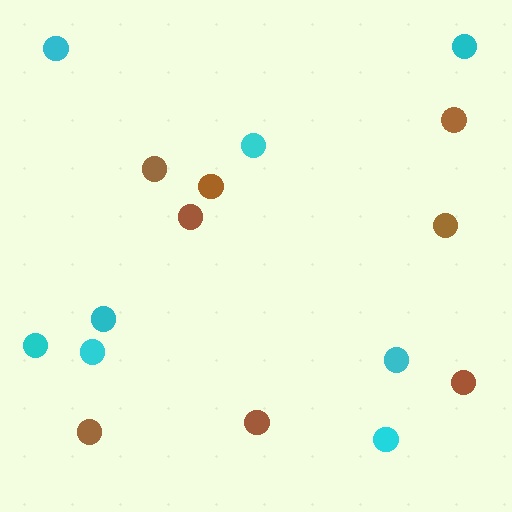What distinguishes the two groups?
There are 2 groups: one group of cyan circles (8) and one group of brown circles (8).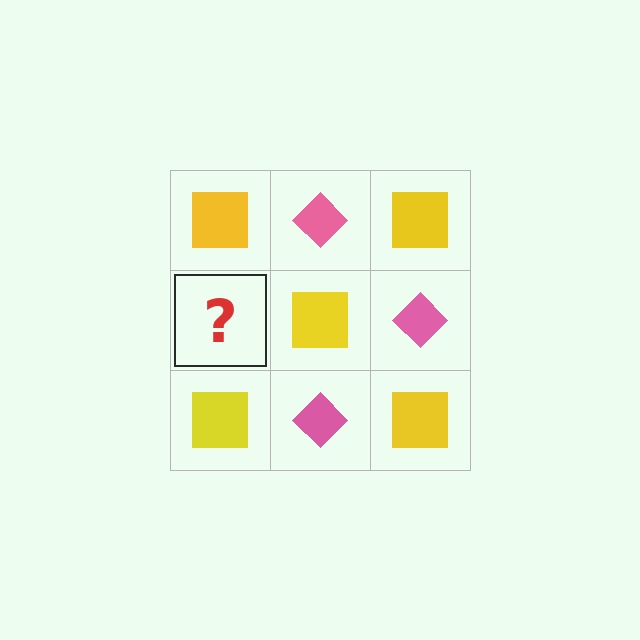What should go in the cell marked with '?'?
The missing cell should contain a pink diamond.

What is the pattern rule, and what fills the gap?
The rule is that it alternates yellow square and pink diamond in a checkerboard pattern. The gap should be filled with a pink diamond.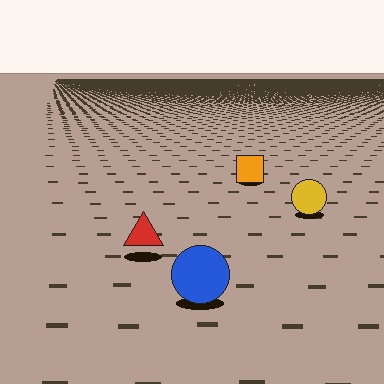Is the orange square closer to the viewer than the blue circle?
No. The blue circle is closer — you can tell from the texture gradient: the ground texture is coarser near it.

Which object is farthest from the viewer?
The orange square is farthest from the viewer. It appears smaller and the ground texture around it is denser.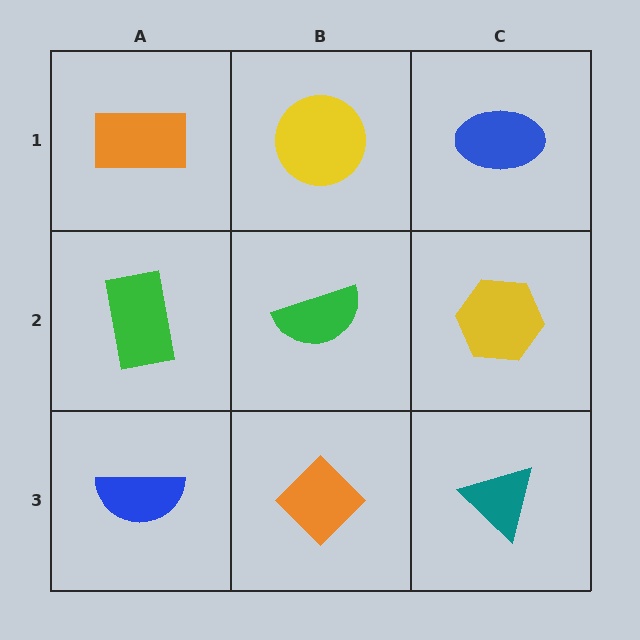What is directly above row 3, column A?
A green rectangle.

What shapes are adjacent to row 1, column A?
A green rectangle (row 2, column A), a yellow circle (row 1, column B).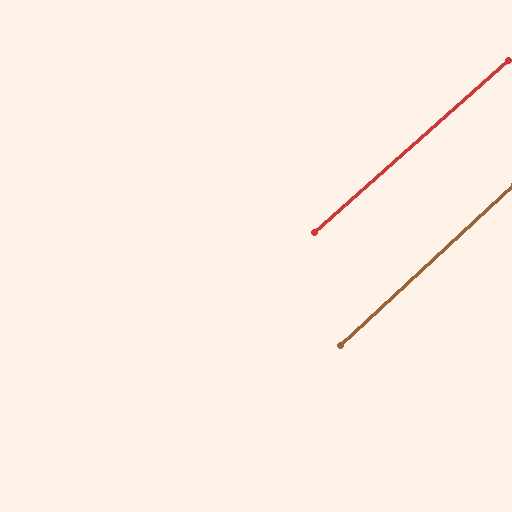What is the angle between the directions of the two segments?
Approximately 1 degree.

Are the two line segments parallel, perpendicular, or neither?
Parallel — their directions differ by only 1.2°.